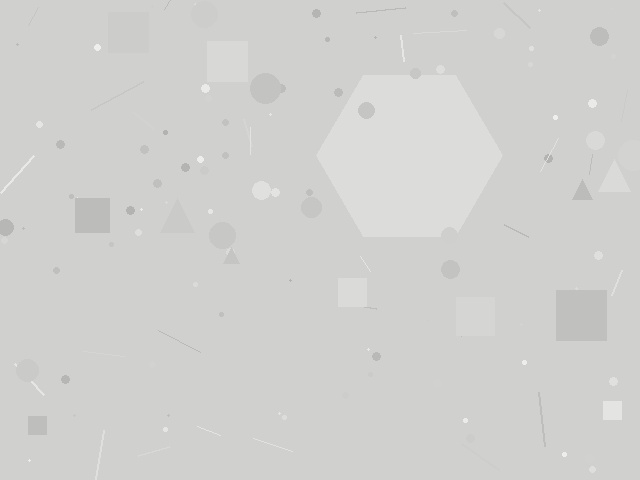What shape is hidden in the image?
A hexagon is hidden in the image.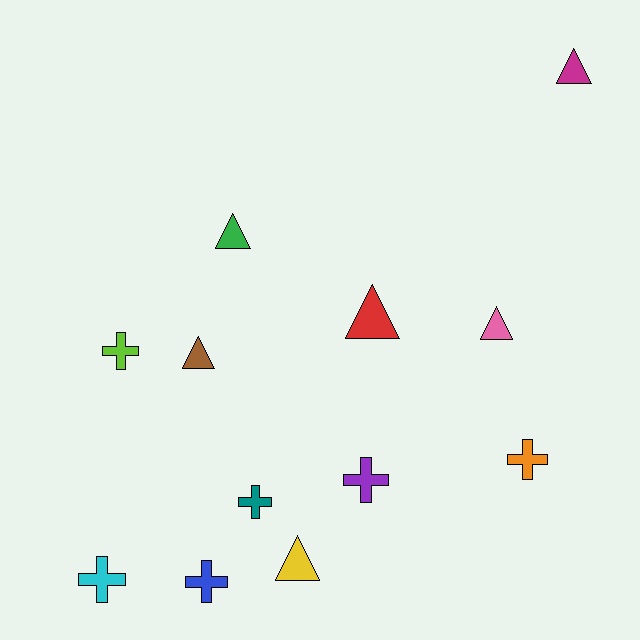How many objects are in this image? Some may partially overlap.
There are 12 objects.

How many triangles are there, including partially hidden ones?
There are 6 triangles.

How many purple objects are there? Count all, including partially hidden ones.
There is 1 purple object.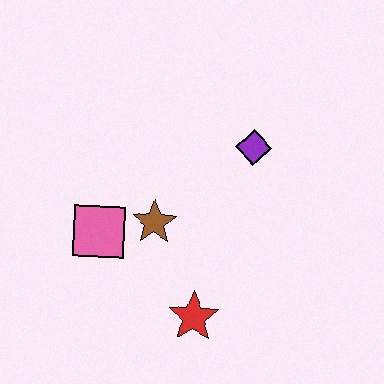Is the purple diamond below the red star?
No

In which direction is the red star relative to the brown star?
The red star is below the brown star.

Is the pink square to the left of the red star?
Yes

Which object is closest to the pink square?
The brown star is closest to the pink square.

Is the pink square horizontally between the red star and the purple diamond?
No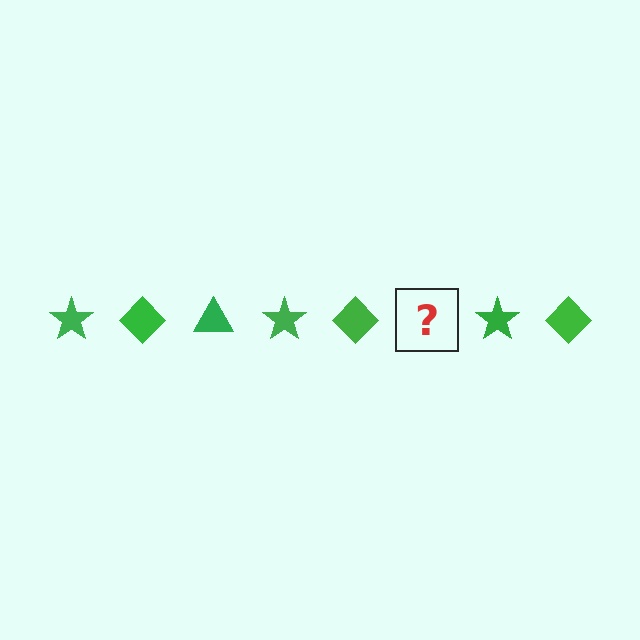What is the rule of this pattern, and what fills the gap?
The rule is that the pattern cycles through star, diamond, triangle shapes in green. The gap should be filled with a green triangle.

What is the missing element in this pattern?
The missing element is a green triangle.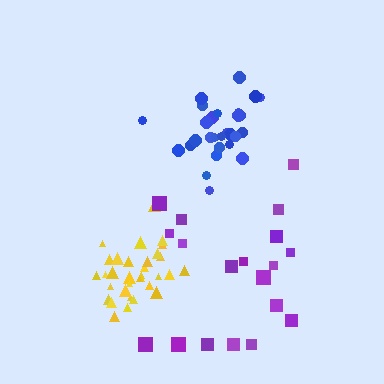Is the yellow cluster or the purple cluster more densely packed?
Yellow.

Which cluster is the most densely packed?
Blue.